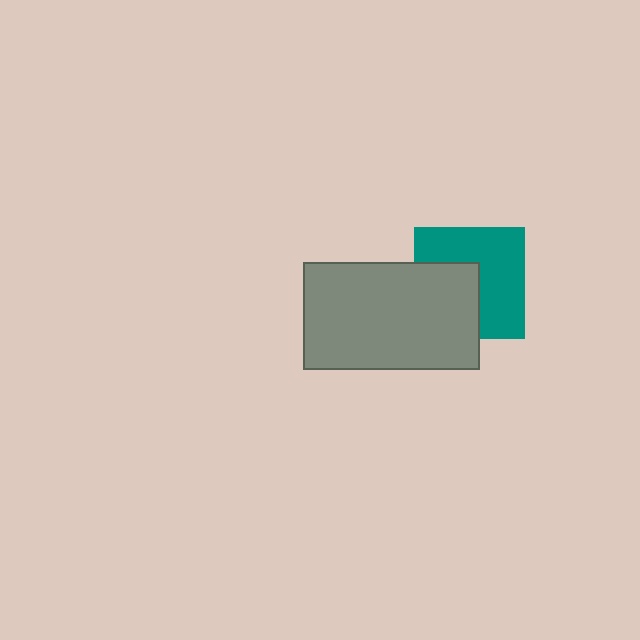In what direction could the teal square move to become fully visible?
The teal square could move toward the upper-right. That would shift it out from behind the gray rectangle entirely.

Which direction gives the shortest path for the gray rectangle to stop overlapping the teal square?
Moving toward the lower-left gives the shortest separation.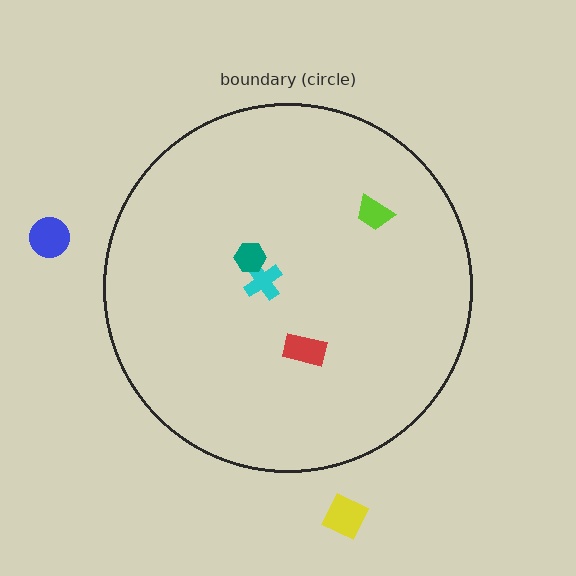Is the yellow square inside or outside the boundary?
Outside.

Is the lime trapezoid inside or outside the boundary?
Inside.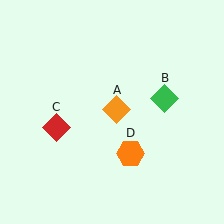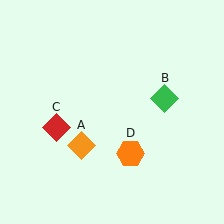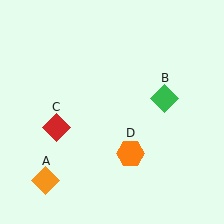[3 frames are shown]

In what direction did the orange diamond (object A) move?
The orange diamond (object A) moved down and to the left.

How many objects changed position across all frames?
1 object changed position: orange diamond (object A).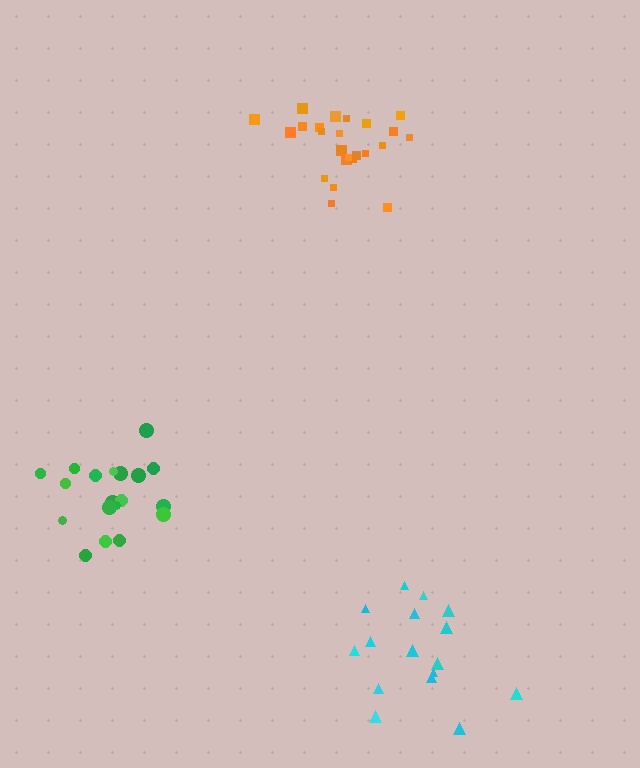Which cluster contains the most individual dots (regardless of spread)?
Orange (24).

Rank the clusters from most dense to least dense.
orange, green, cyan.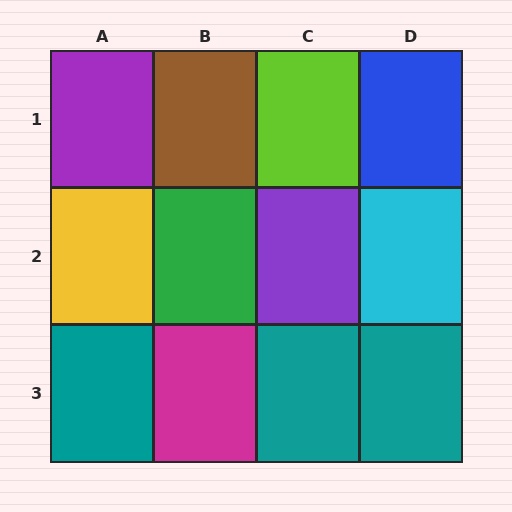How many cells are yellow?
1 cell is yellow.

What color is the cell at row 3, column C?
Teal.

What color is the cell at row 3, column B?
Magenta.